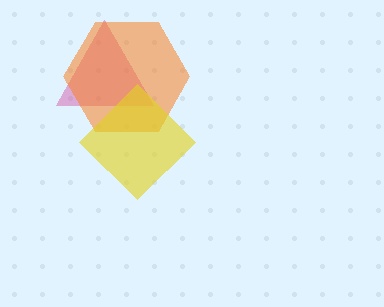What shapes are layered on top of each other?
The layered shapes are: a magenta triangle, an orange hexagon, a yellow diamond.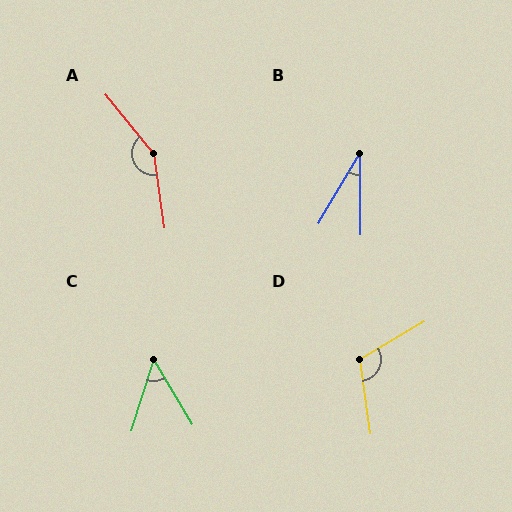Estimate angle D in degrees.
Approximately 112 degrees.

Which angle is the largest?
A, at approximately 149 degrees.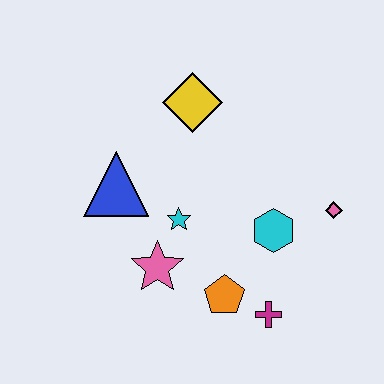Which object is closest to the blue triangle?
The cyan star is closest to the blue triangle.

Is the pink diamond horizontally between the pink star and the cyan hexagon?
No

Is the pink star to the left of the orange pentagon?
Yes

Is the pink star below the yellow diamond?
Yes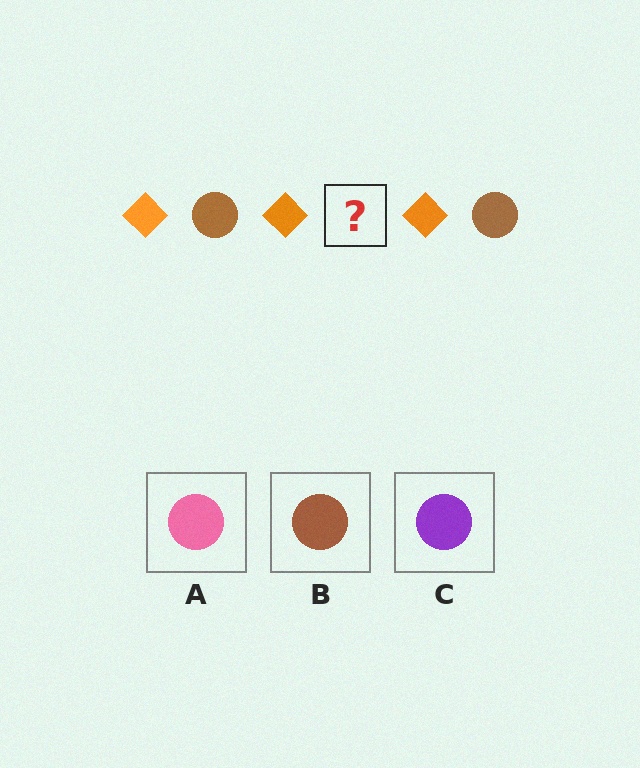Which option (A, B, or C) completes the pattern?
B.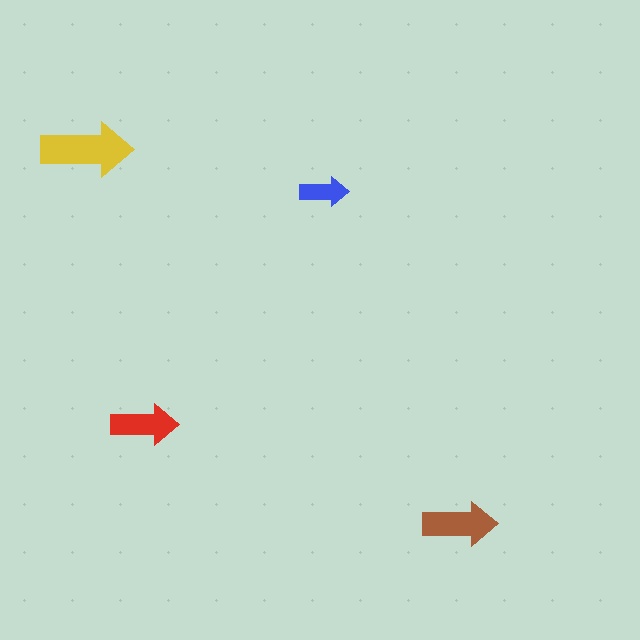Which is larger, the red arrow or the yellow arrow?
The yellow one.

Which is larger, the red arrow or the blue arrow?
The red one.